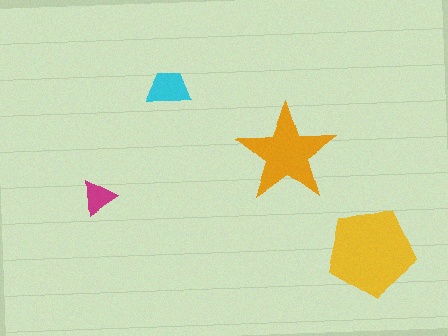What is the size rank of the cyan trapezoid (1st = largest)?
3rd.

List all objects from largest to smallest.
The yellow pentagon, the orange star, the cyan trapezoid, the magenta triangle.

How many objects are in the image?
There are 4 objects in the image.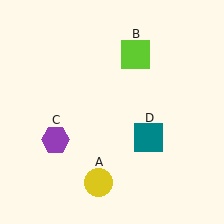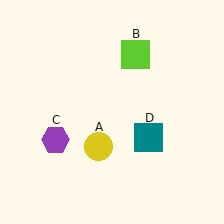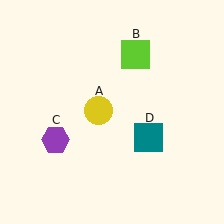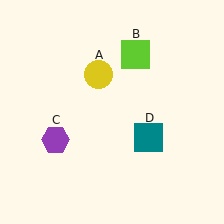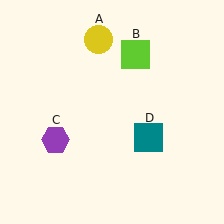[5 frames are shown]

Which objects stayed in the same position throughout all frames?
Lime square (object B) and purple hexagon (object C) and teal square (object D) remained stationary.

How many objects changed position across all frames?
1 object changed position: yellow circle (object A).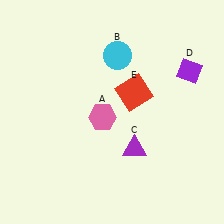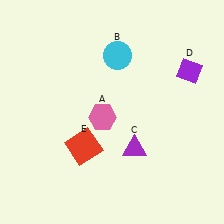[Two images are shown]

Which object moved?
The red square (E) moved down.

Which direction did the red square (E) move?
The red square (E) moved down.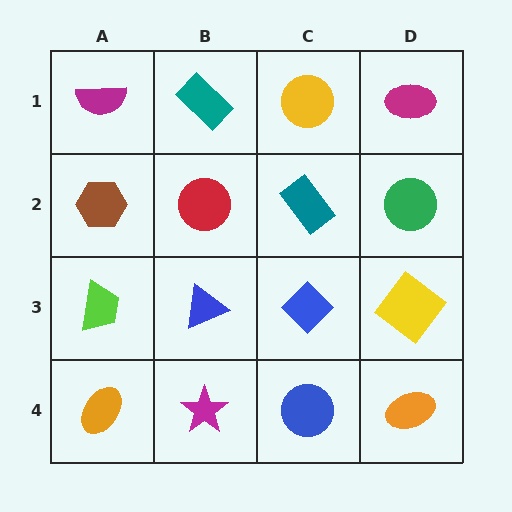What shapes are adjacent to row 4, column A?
A lime trapezoid (row 3, column A), a magenta star (row 4, column B).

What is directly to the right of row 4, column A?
A magenta star.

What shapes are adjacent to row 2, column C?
A yellow circle (row 1, column C), a blue diamond (row 3, column C), a red circle (row 2, column B), a green circle (row 2, column D).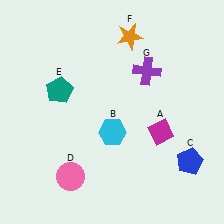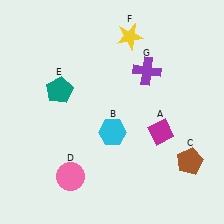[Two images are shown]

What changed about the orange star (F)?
In Image 1, F is orange. In Image 2, it changed to yellow.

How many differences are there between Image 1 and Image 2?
There are 2 differences between the two images.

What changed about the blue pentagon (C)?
In Image 1, C is blue. In Image 2, it changed to brown.